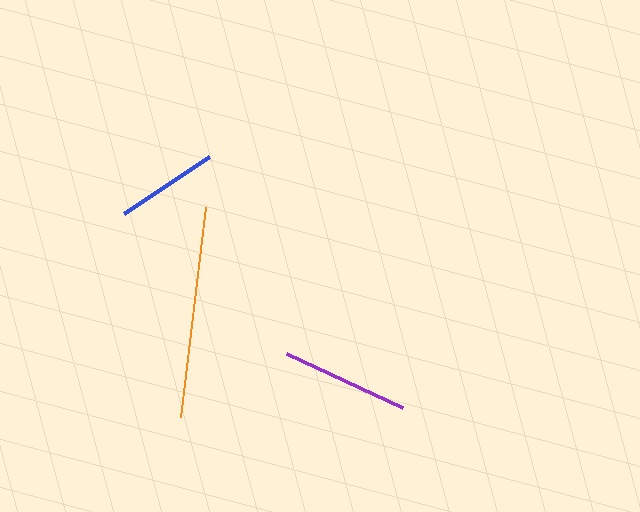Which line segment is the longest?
The orange line is the longest at approximately 211 pixels.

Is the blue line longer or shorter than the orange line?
The orange line is longer than the blue line.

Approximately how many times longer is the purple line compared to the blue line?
The purple line is approximately 1.2 times the length of the blue line.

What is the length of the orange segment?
The orange segment is approximately 211 pixels long.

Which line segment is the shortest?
The blue line is the shortest at approximately 102 pixels.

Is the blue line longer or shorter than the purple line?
The purple line is longer than the blue line.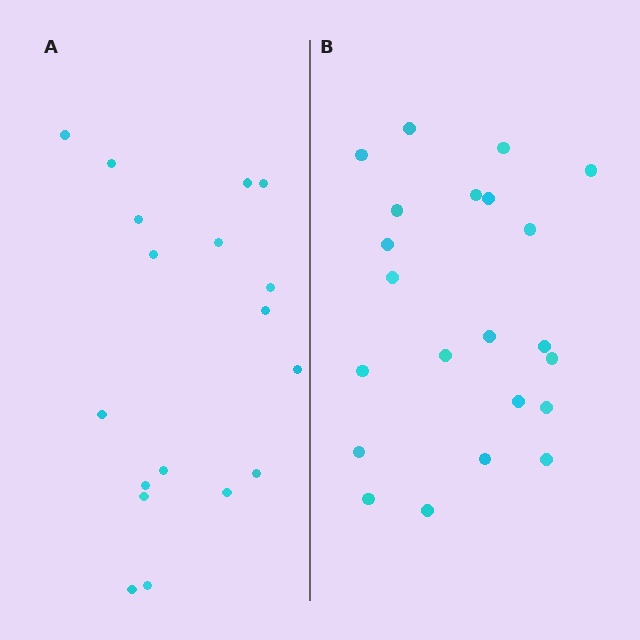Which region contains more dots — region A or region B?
Region B (the right region) has more dots.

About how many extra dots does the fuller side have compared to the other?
Region B has about 4 more dots than region A.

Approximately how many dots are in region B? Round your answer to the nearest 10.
About 20 dots. (The exact count is 22, which rounds to 20.)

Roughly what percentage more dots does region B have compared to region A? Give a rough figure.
About 20% more.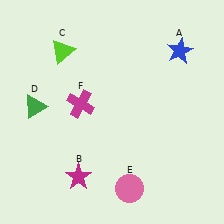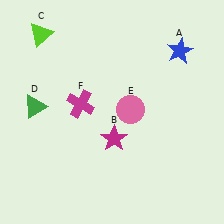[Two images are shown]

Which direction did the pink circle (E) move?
The pink circle (E) moved up.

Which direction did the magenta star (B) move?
The magenta star (B) moved up.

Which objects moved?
The objects that moved are: the magenta star (B), the lime triangle (C), the pink circle (E).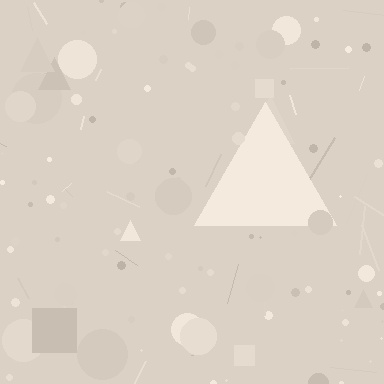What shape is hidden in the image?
A triangle is hidden in the image.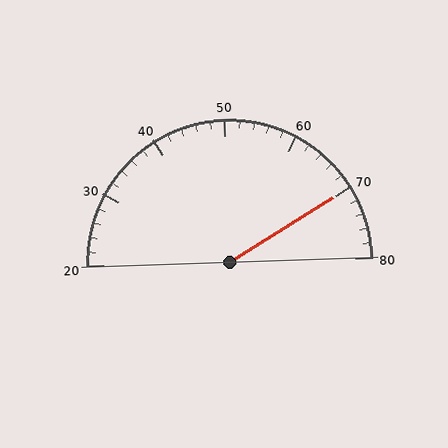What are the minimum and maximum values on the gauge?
The gauge ranges from 20 to 80.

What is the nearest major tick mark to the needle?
The nearest major tick mark is 70.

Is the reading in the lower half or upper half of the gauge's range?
The reading is in the upper half of the range (20 to 80).